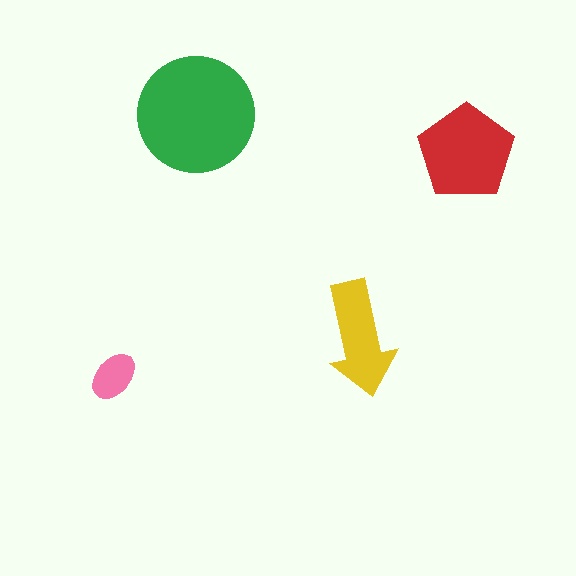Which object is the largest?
The green circle.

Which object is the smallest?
The pink ellipse.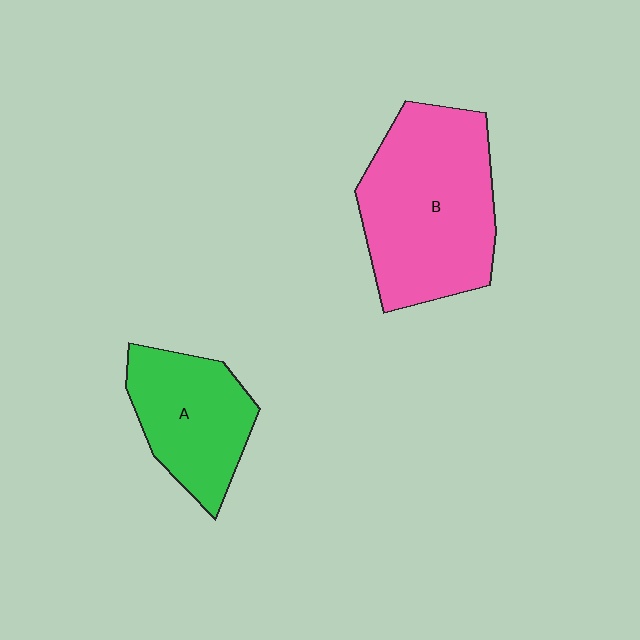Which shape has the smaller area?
Shape A (green).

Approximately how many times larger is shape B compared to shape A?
Approximately 1.6 times.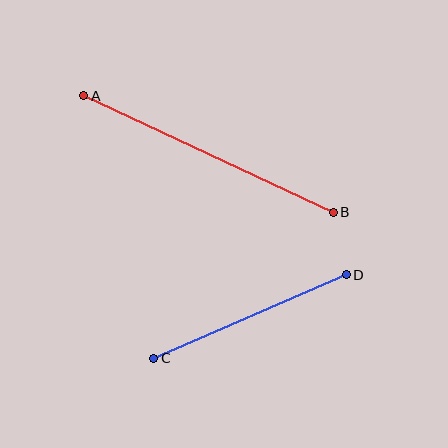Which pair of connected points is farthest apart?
Points A and B are farthest apart.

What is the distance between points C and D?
The distance is approximately 210 pixels.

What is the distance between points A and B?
The distance is approximately 275 pixels.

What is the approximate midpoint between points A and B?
The midpoint is at approximately (209, 154) pixels.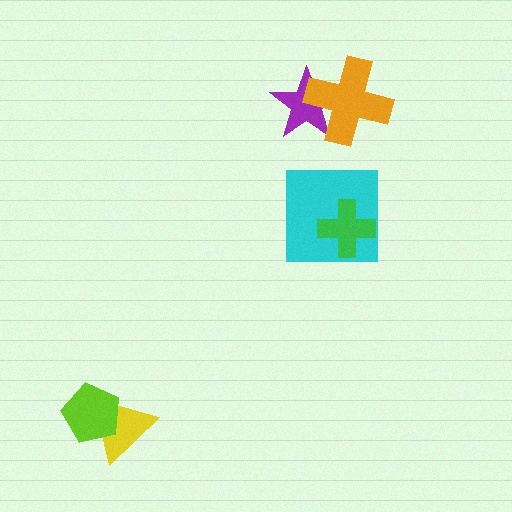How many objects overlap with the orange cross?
1 object overlaps with the orange cross.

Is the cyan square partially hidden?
Yes, it is partially covered by another shape.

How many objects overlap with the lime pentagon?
1 object overlaps with the lime pentagon.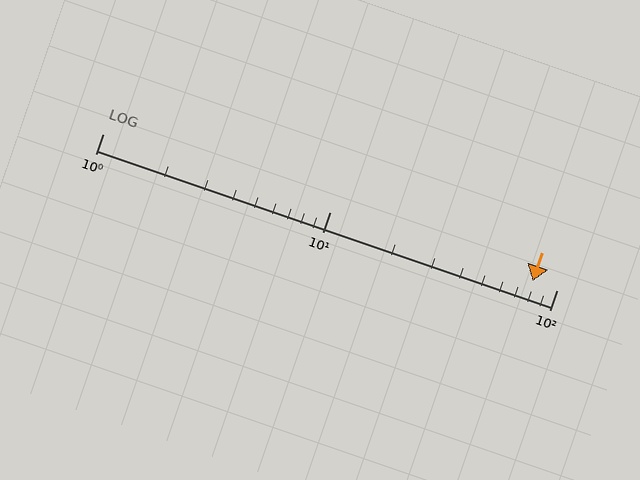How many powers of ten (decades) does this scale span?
The scale spans 2 decades, from 1 to 100.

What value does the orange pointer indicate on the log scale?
The pointer indicates approximately 78.